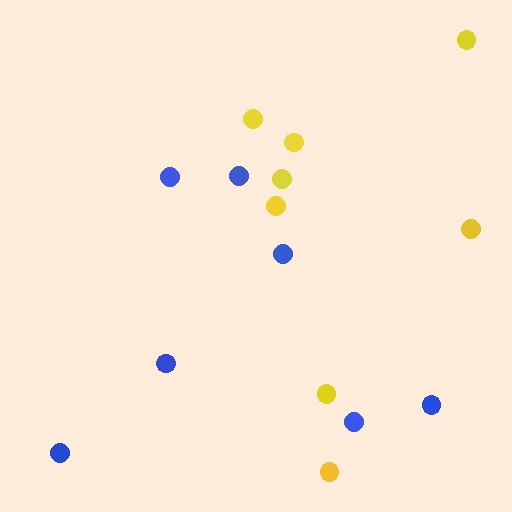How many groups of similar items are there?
There are 2 groups: one group of blue circles (7) and one group of yellow circles (8).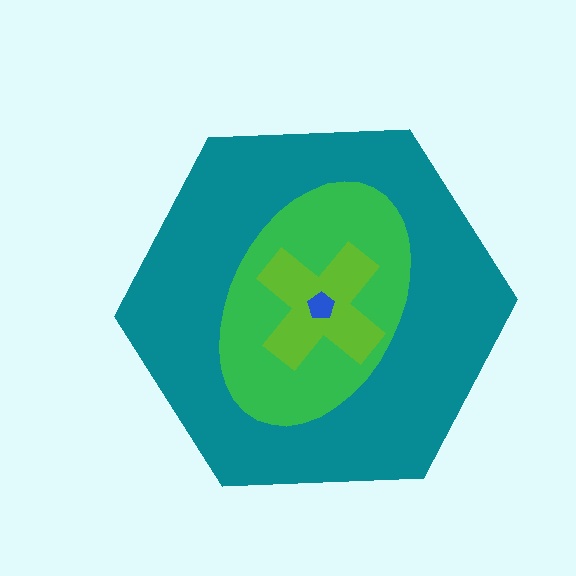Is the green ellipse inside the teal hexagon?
Yes.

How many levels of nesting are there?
4.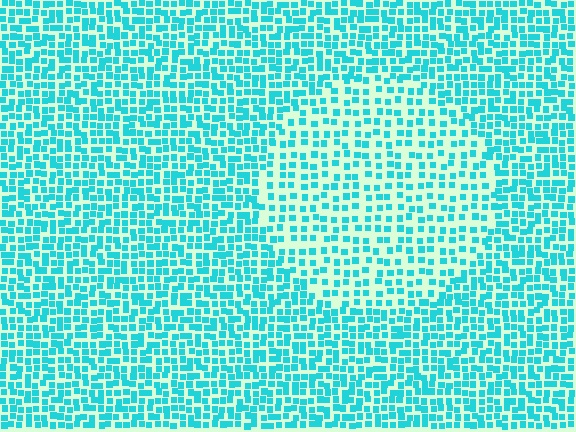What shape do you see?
I see a circle.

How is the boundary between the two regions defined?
The boundary is defined by a change in element density (approximately 1.7x ratio). All elements are the same color, size, and shape.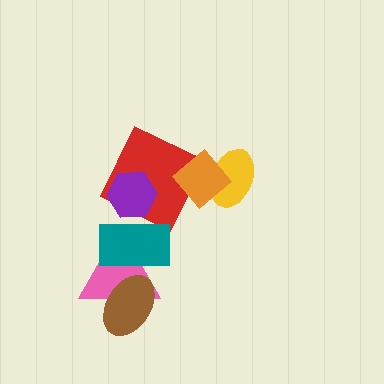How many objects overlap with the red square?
2 objects overlap with the red square.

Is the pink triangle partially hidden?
Yes, it is partially covered by another shape.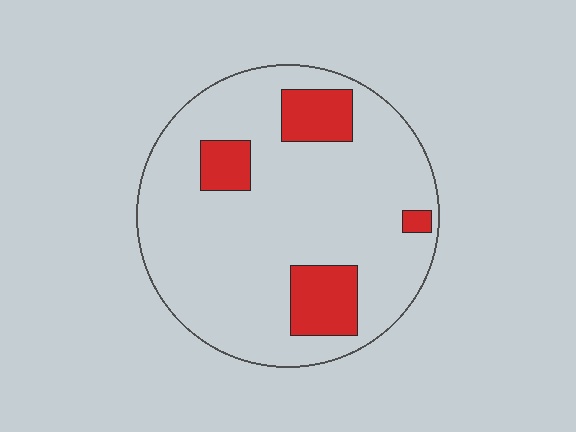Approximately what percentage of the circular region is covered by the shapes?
Approximately 15%.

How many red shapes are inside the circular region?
4.